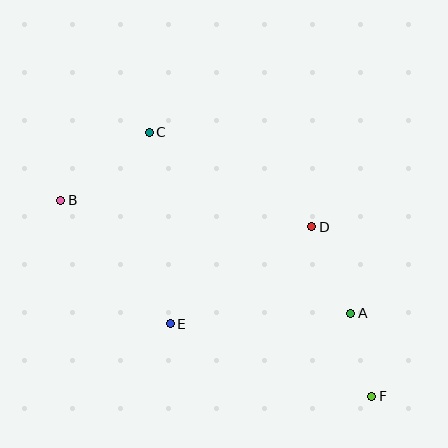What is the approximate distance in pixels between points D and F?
The distance between D and F is approximately 180 pixels.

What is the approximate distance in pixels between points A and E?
The distance between A and E is approximately 181 pixels.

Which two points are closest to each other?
Points A and F are closest to each other.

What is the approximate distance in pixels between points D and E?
The distance between D and E is approximately 171 pixels.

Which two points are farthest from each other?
Points B and F are farthest from each other.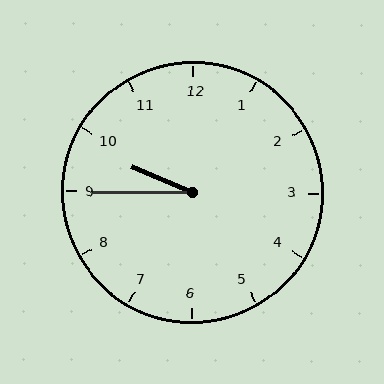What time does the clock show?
9:45.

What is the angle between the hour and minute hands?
Approximately 22 degrees.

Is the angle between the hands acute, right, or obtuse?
It is acute.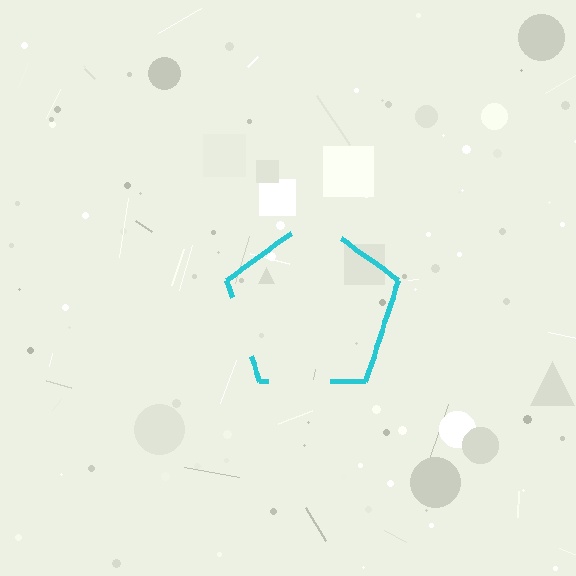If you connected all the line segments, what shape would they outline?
They would outline a pentagon.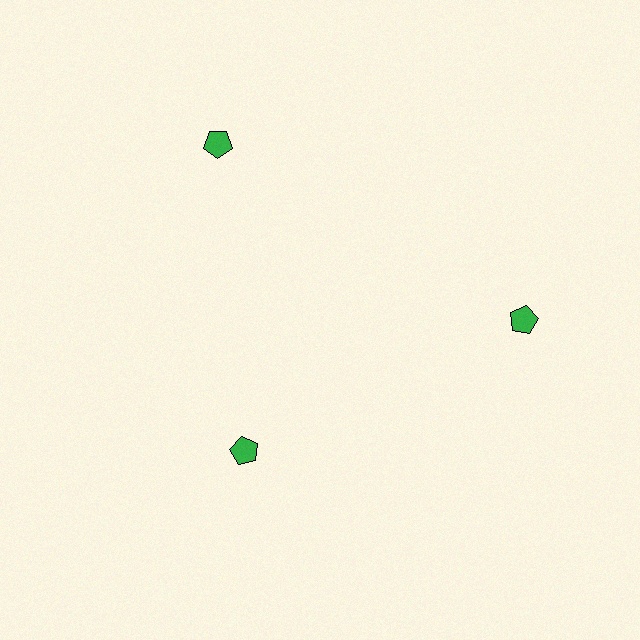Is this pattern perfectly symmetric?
No. The 3 green pentagons are arranged in a ring, but one element near the 7 o'clock position is pulled inward toward the center, breaking the 3-fold rotational symmetry.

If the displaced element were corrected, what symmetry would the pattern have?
It would have 3-fold rotational symmetry — the pattern would map onto itself every 120 degrees.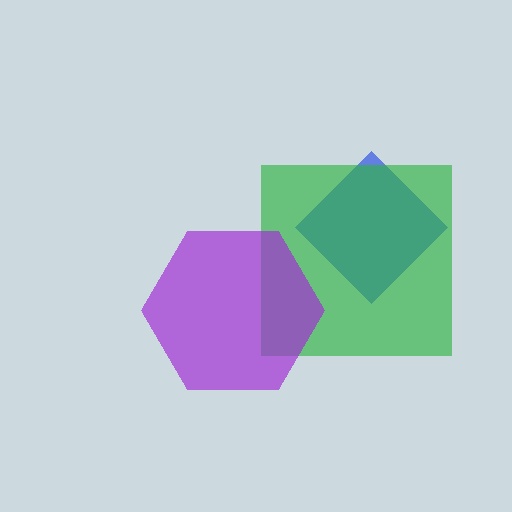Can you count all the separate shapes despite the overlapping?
Yes, there are 3 separate shapes.